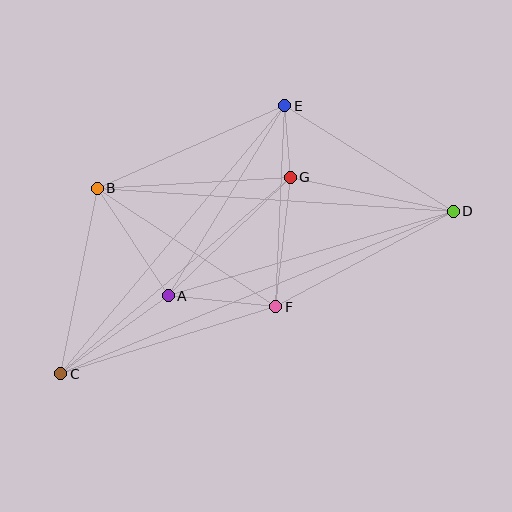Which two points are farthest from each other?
Points C and D are farthest from each other.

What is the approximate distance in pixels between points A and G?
The distance between A and G is approximately 170 pixels.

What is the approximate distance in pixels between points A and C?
The distance between A and C is approximately 133 pixels.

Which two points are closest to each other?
Points E and G are closest to each other.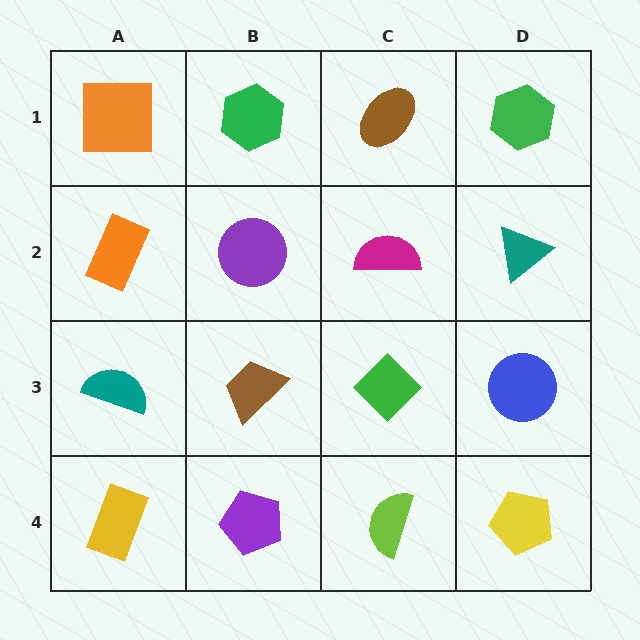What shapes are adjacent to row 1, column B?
A purple circle (row 2, column B), an orange square (row 1, column A), a brown ellipse (row 1, column C).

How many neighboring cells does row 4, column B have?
3.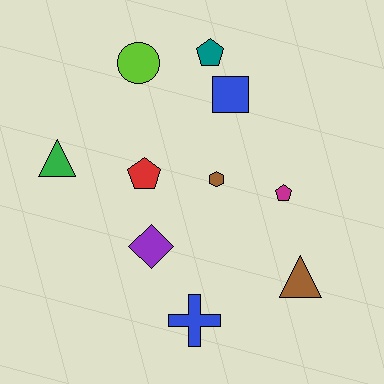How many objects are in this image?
There are 10 objects.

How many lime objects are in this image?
There is 1 lime object.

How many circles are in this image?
There is 1 circle.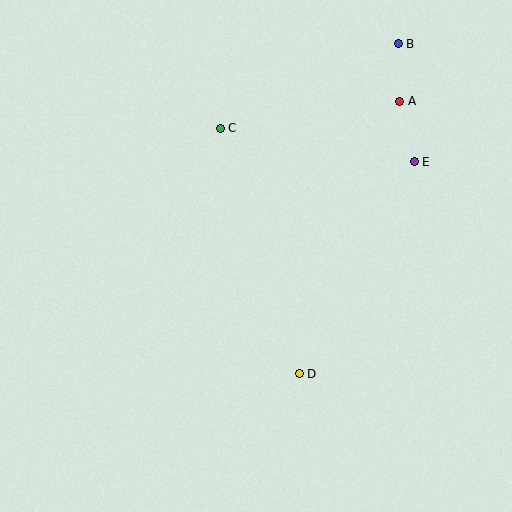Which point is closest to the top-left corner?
Point C is closest to the top-left corner.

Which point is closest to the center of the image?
Point D at (299, 374) is closest to the center.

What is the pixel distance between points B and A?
The distance between B and A is 58 pixels.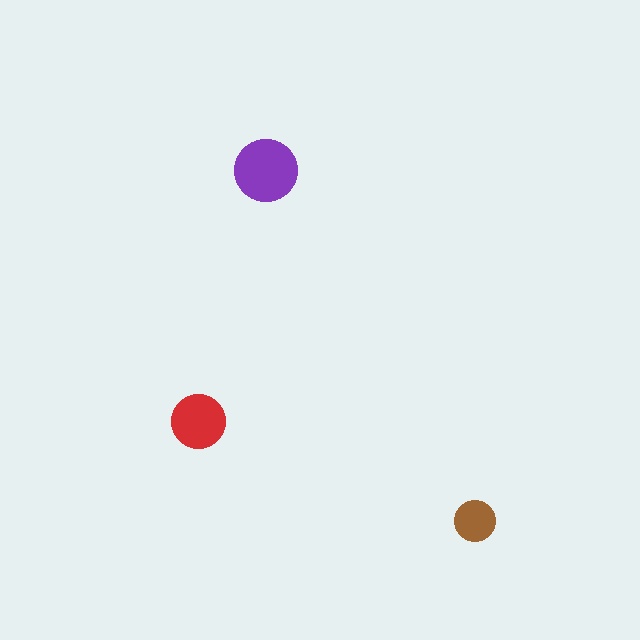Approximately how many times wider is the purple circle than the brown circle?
About 1.5 times wider.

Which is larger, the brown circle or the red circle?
The red one.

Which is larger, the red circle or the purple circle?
The purple one.